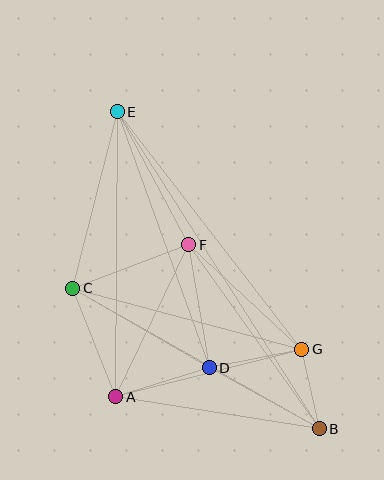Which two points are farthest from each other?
Points B and E are farthest from each other.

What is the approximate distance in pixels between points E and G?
The distance between E and G is approximately 301 pixels.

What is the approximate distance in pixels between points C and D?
The distance between C and D is approximately 158 pixels.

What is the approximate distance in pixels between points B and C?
The distance between B and C is approximately 284 pixels.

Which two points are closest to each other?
Points B and G are closest to each other.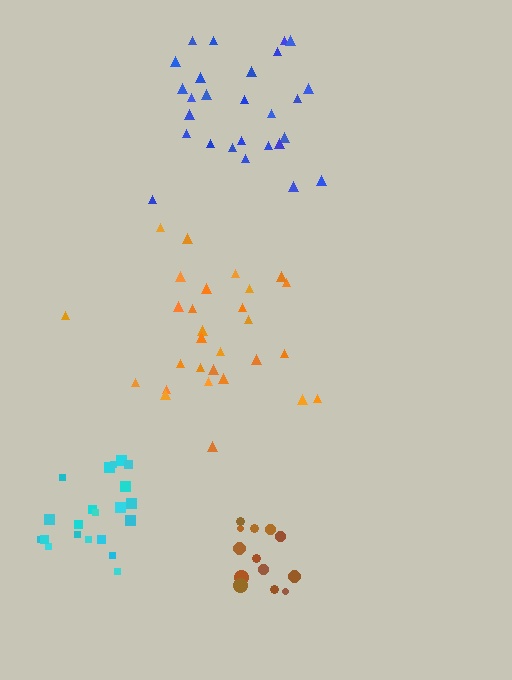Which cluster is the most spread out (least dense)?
Orange.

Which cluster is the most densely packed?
Cyan.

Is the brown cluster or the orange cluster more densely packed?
Brown.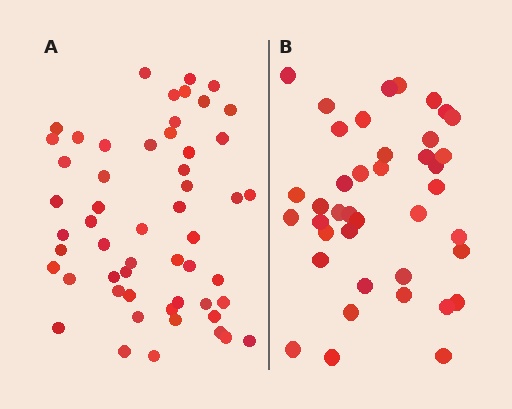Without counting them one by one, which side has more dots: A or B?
Region A (the left region) has more dots.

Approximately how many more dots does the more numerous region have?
Region A has approximately 15 more dots than region B.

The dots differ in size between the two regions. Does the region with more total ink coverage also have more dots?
No. Region B has more total ink coverage because its dots are larger, but region A actually contains more individual dots. Total area can be misleading — the number of items is what matters here.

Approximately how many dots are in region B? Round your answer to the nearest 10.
About 40 dots.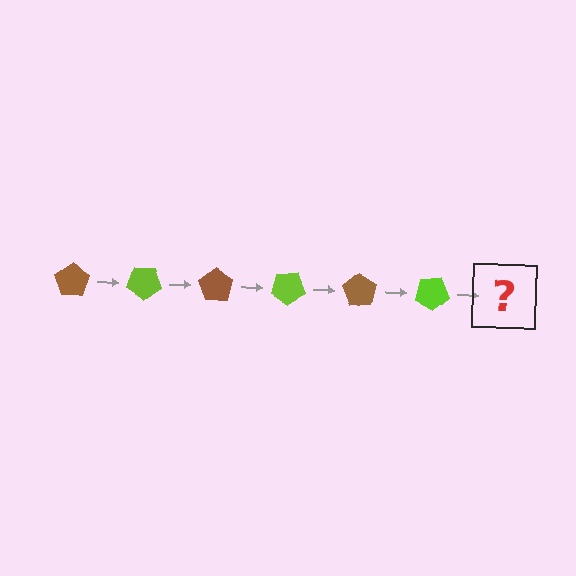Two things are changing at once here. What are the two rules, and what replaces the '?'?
The two rules are that it rotates 35 degrees each step and the color cycles through brown and lime. The '?' should be a brown pentagon, rotated 210 degrees from the start.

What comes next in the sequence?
The next element should be a brown pentagon, rotated 210 degrees from the start.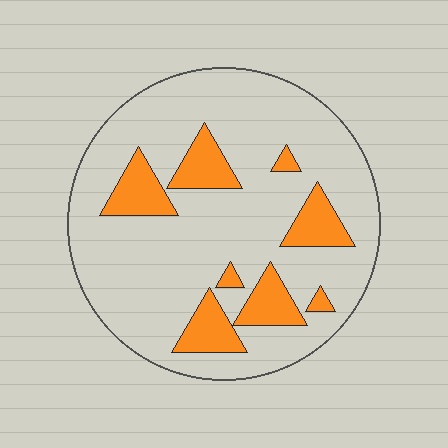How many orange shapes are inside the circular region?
8.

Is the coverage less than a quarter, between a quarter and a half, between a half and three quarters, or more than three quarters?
Less than a quarter.